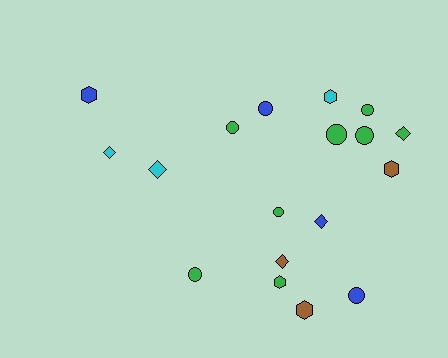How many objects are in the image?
There are 18 objects.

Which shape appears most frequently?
Circle, with 8 objects.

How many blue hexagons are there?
There is 1 blue hexagon.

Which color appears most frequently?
Green, with 8 objects.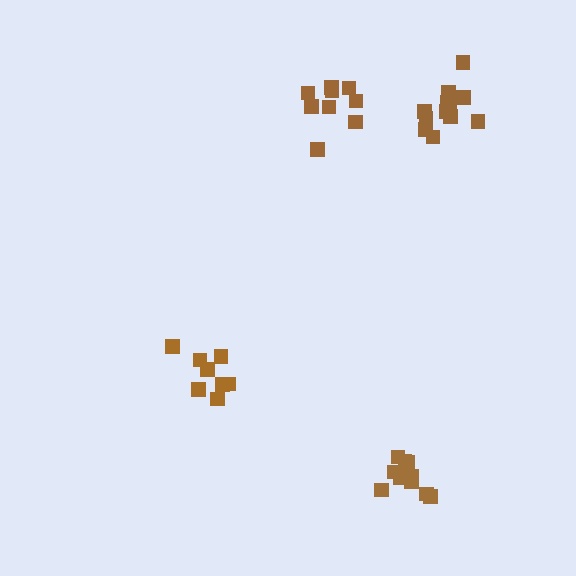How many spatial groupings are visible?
There are 4 spatial groupings.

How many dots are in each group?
Group 1: 12 dots, Group 2: 8 dots, Group 3: 9 dots, Group 4: 11 dots (40 total).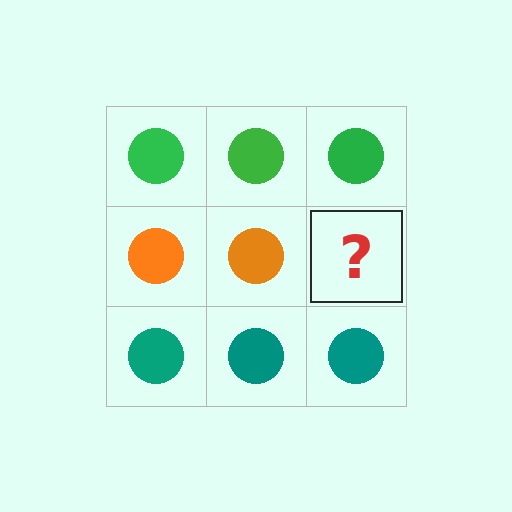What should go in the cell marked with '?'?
The missing cell should contain an orange circle.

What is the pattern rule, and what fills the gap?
The rule is that each row has a consistent color. The gap should be filled with an orange circle.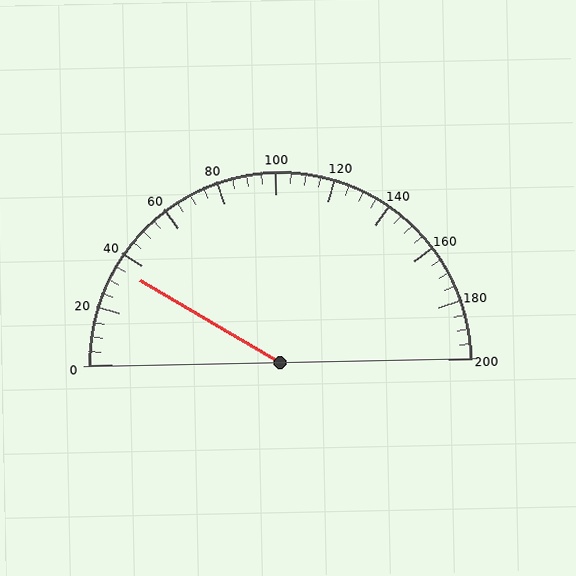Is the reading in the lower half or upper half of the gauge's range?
The reading is in the lower half of the range (0 to 200).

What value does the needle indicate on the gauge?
The needle indicates approximately 35.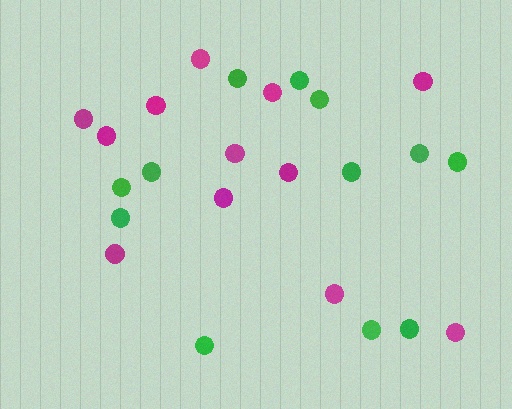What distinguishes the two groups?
There are 2 groups: one group of green circles (12) and one group of magenta circles (12).